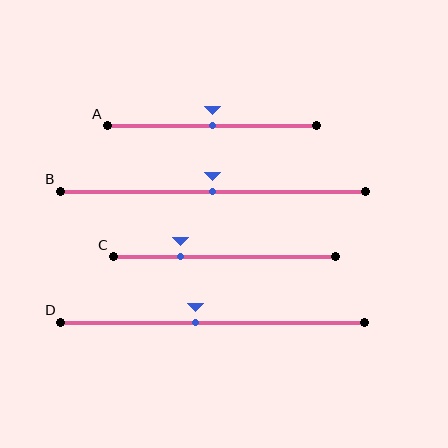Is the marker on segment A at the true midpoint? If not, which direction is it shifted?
Yes, the marker on segment A is at the true midpoint.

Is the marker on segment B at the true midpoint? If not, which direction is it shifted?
Yes, the marker on segment B is at the true midpoint.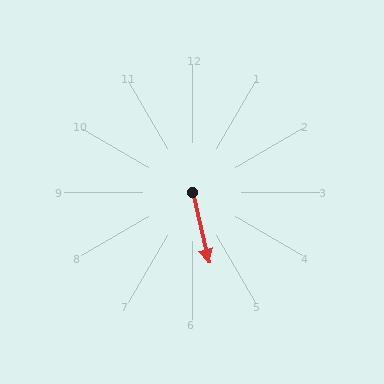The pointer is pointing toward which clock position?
Roughly 6 o'clock.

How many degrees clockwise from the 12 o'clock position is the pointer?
Approximately 166 degrees.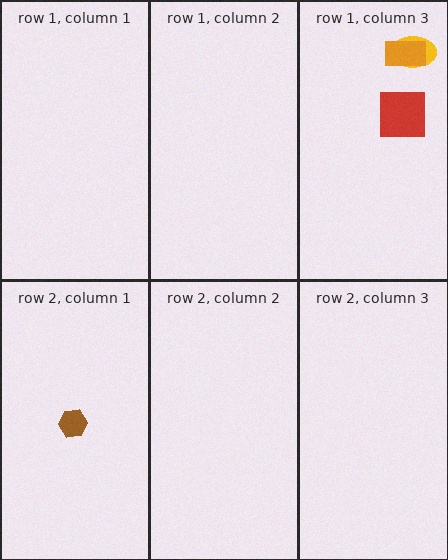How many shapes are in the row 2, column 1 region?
1.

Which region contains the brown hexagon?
The row 2, column 1 region.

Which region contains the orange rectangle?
The row 1, column 3 region.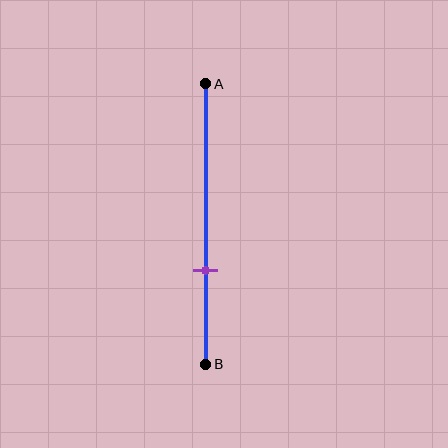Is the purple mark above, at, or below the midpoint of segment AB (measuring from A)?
The purple mark is below the midpoint of segment AB.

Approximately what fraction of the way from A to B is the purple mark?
The purple mark is approximately 65% of the way from A to B.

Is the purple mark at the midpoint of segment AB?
No, the mark is at about 65% from A, not at the 50% midpoint.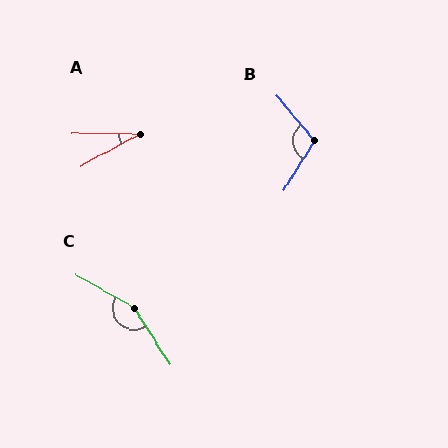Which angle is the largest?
C, at approximately 152 degrees.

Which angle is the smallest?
A, at approximately 29 degrees.